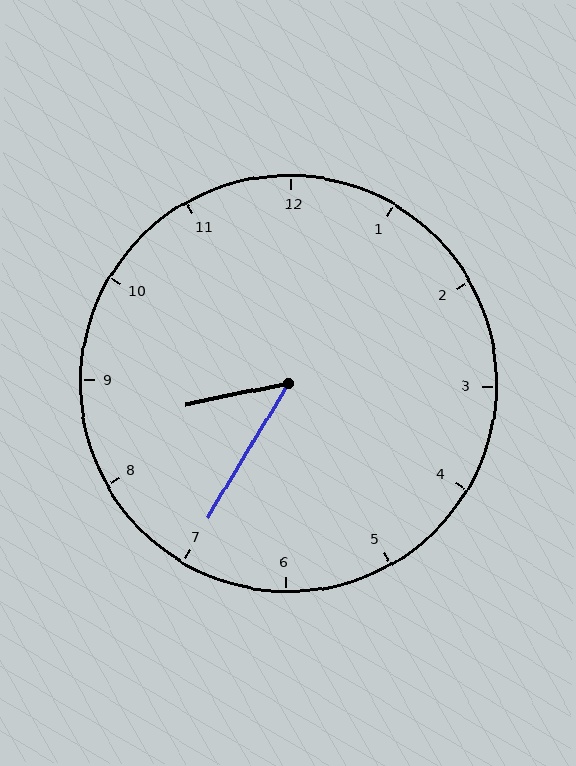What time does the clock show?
8:35.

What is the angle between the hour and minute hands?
Approximately 48 degrees.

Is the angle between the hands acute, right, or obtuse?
It is acute.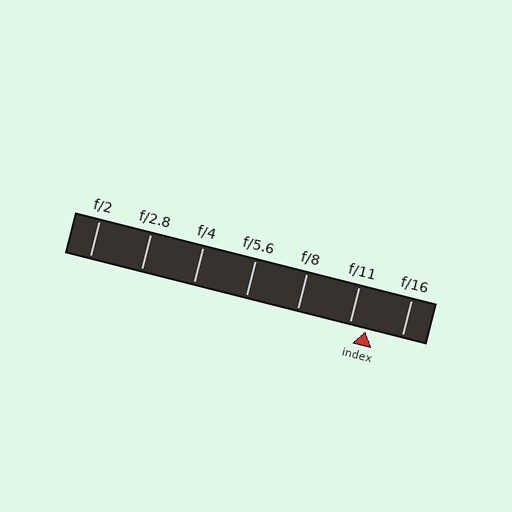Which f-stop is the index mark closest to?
The index mark is closest to f/11.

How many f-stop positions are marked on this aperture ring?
There are 7 f-stop positions marked.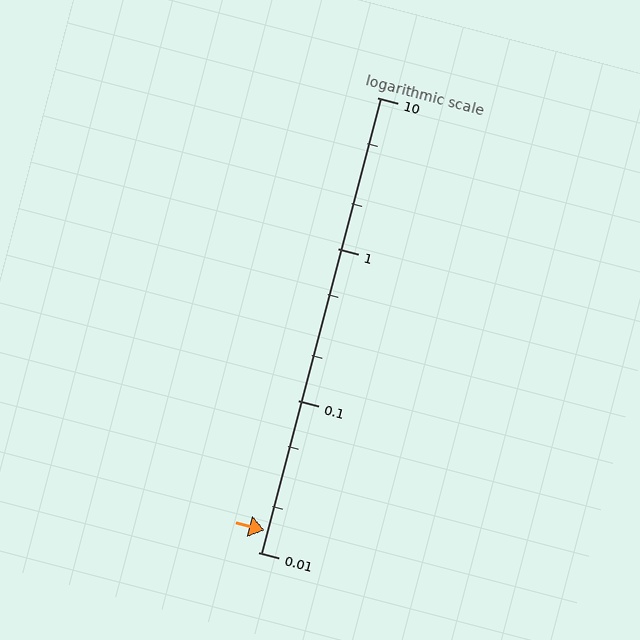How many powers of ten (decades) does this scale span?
The scale spans 3 decades, from 0.01 to 10.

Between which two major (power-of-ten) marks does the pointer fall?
The pointer is between 0.01 and 0.1.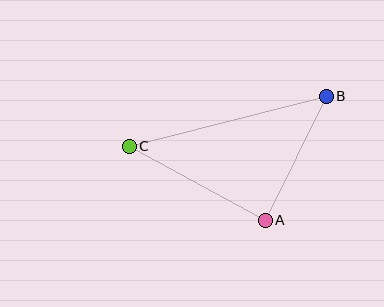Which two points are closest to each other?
Points A and B are closest to each other.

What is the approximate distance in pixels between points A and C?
The distance between A and C is approximately 155 pixels.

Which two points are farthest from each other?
Points B and C are farthest from each other.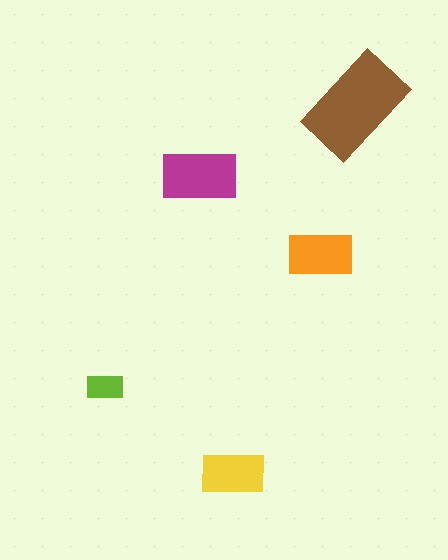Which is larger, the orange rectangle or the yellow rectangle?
The orange one.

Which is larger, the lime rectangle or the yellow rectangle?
The yellow one.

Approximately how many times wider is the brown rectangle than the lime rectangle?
About 3 times wider.